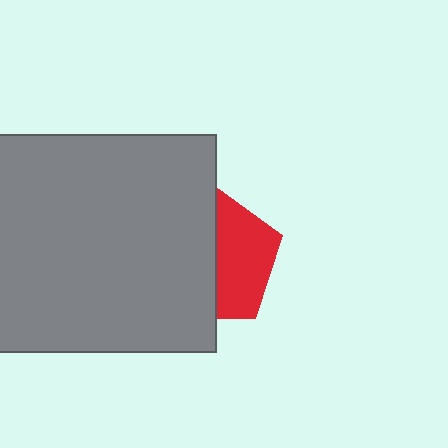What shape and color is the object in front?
The object in front is a gray rectangle.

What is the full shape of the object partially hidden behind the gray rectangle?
The partially hidden object is a red pentagon.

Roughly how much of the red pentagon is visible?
A small part of it is visible (roughly 45%).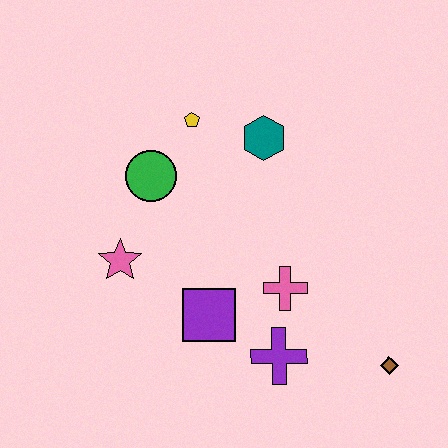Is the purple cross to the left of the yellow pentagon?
No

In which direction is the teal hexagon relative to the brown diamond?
The teal hexagon is above the brown diamond.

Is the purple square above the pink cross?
No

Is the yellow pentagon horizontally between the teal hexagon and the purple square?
No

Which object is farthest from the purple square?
The yellow pentagon is farthest from the purple square.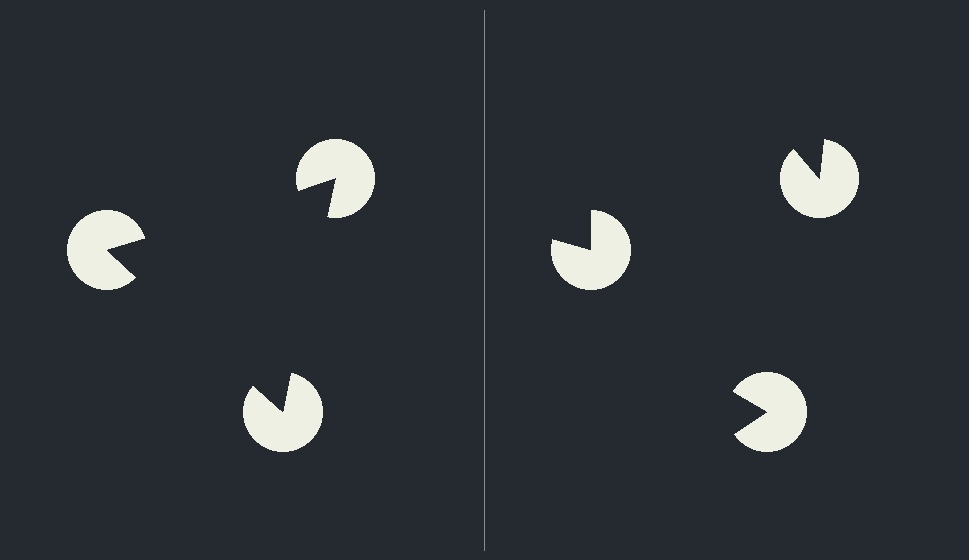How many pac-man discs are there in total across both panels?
6 — 3 on each side.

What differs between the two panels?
The pac-man discs are positioned identically on both sides; only the wedge orientations differ. On the left they align to a triangle; on the right they are misaligned.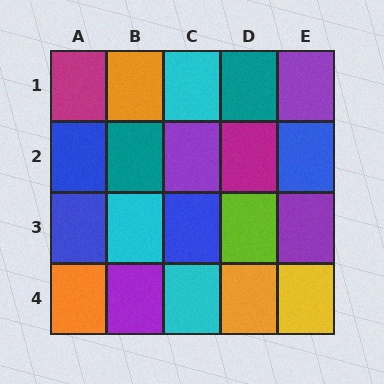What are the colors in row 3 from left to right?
Blue, cyan, blue, lime, purple.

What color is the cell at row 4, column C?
Cyan.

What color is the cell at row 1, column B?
Orange.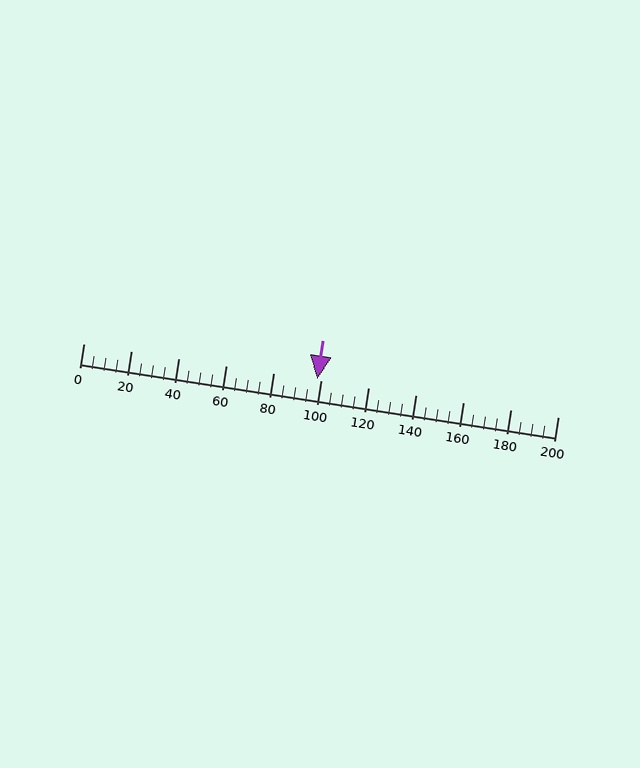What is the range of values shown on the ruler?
The ruler shows values from 0 to 200.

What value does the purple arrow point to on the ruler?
The purple arrow points to approximately 98.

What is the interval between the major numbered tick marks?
The major tick marks are spaced 20 units apart.